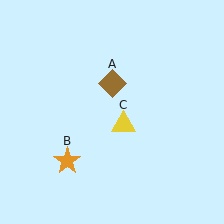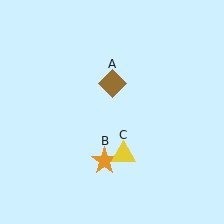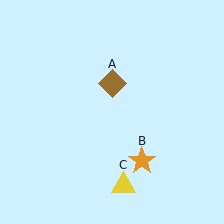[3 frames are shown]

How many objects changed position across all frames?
2 objects changed position: orange star (object B), yellow triangle (object C).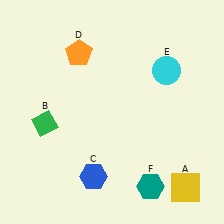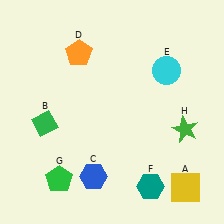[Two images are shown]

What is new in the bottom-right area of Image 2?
A green star (H) was added in the bottom-right area of Image 2.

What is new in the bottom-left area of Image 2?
A green pentagon (G) was added in the bottom-left area of Image 2.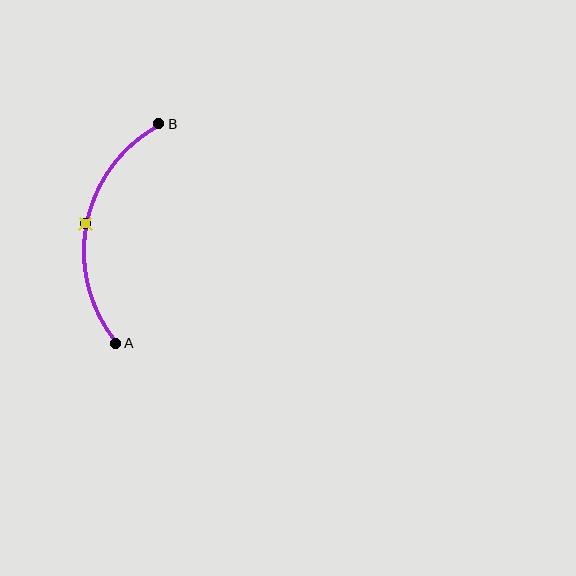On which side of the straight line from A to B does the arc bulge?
The arc bulges to the left of the straight line connecting A and B.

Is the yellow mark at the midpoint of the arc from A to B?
Yes. The yellow mark lies on the arc at equal arc-length from both A and B — it is the arc midpoint.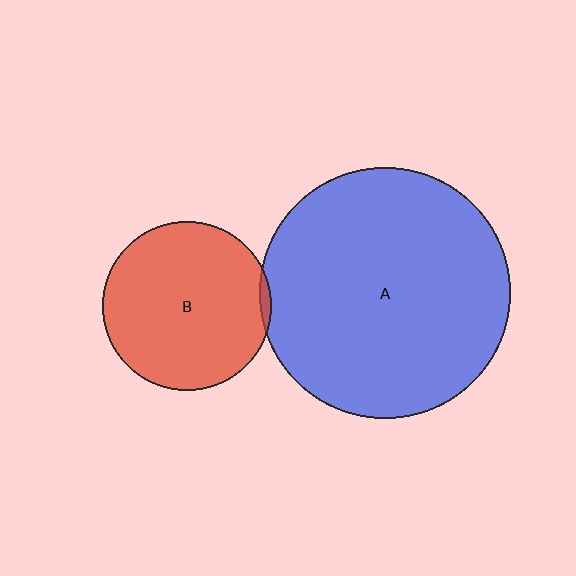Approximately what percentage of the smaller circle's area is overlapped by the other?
Approximately 5%.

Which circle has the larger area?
Circle A (blue).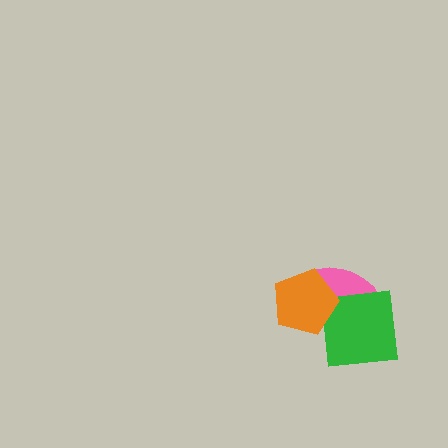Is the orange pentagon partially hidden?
No, no other shape covers it.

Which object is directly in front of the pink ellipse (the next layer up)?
The green square is directly in front of the pink ellipse.